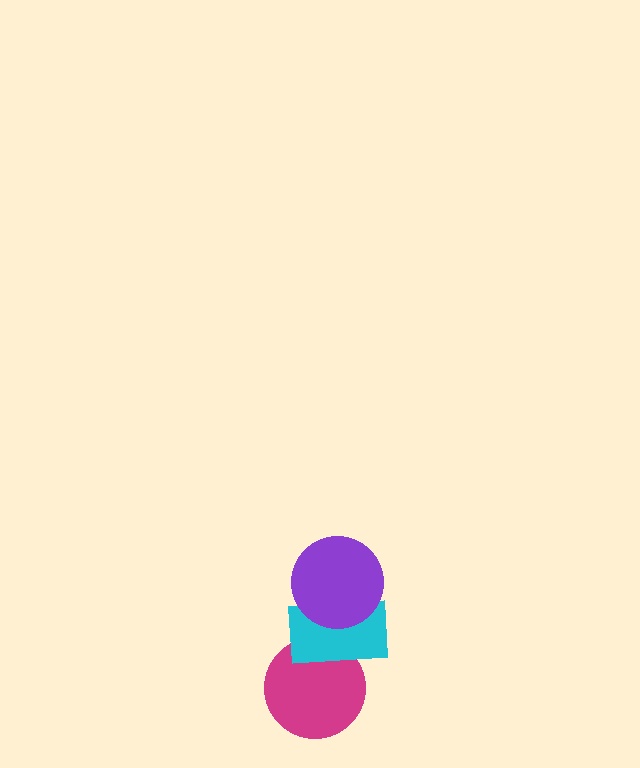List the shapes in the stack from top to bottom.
From top to bottom: the purple circle, the cyan rectangle, the magenta circle.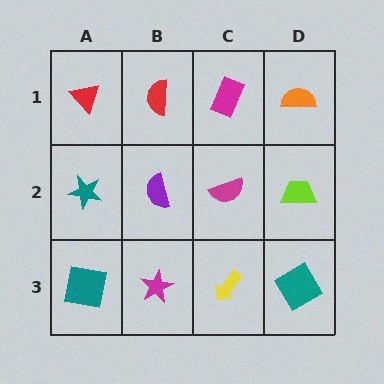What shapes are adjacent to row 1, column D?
A lime trapezoid (row 2, column D), a magenta rectangle (row 1, column C).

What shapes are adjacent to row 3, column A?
A teal star (row 2, column A), a magenta star (row 3, column B).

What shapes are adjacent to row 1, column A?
A teal star (row 2, column A), a red semicircle (row 1, column B).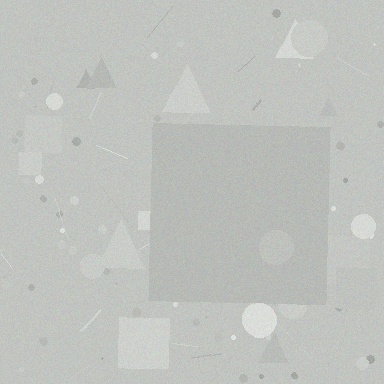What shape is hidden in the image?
A square is hidden in the image.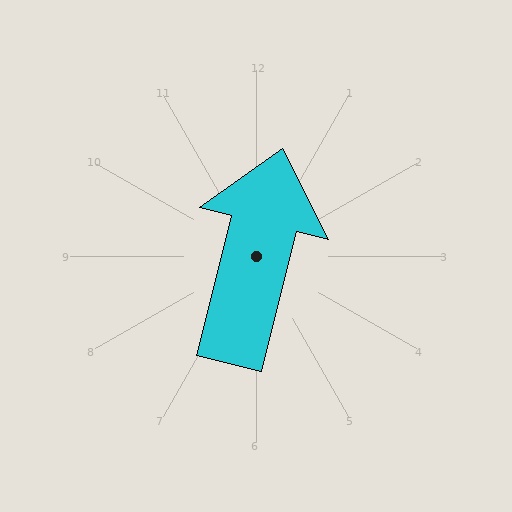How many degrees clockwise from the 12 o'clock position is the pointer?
Approximately 14 degrees.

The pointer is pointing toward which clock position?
Roughly 12 o'clock.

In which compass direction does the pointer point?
North.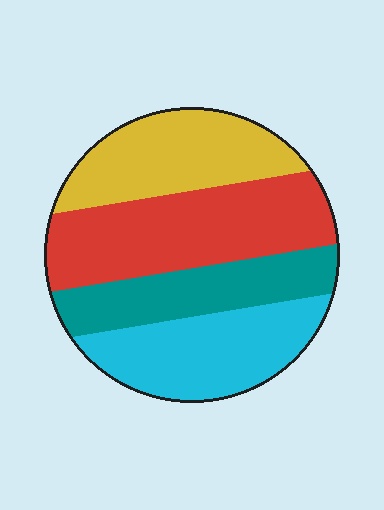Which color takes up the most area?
Red, at roughly 30%.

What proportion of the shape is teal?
Teal covers 20% of the shape.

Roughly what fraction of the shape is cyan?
Cyan covers 24% of the shape.